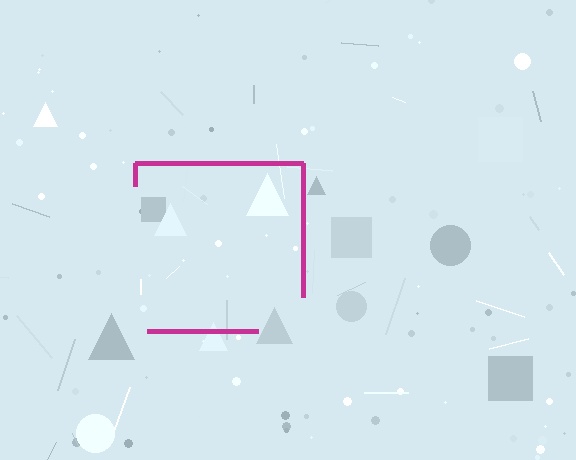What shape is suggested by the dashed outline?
The dashed outline suggests a square.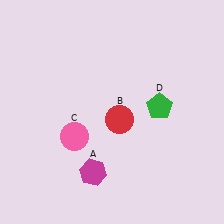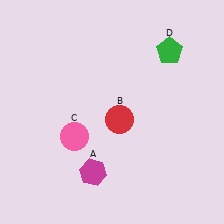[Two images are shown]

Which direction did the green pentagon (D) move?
The green pentagon (D) moved up.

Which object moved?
The green pentagon (D) moved up.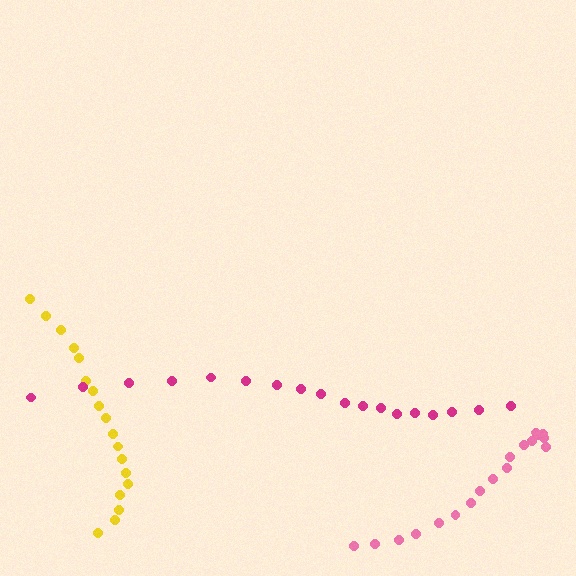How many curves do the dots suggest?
There are 3 distinct paths.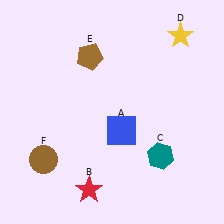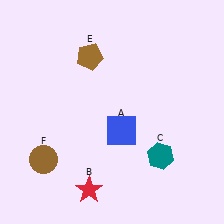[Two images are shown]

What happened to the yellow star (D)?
The yellow star (D) was removed in Image 2. It was in the top-right area of Image 1.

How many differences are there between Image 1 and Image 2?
There is 1 difference between the two images.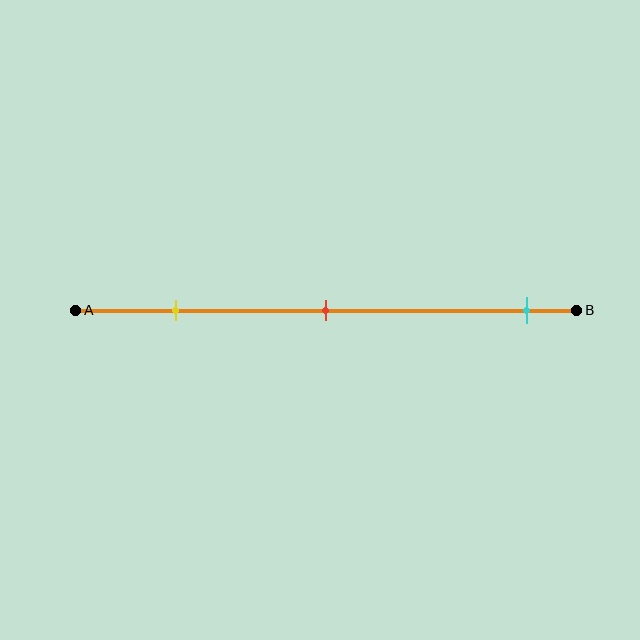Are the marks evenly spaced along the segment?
No, the marks are not evenly spaced.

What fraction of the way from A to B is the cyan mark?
The cyan mark is approximately 90% (0.9) of the way from A to B.